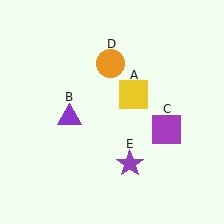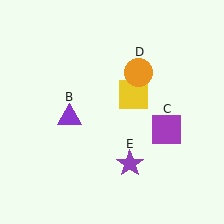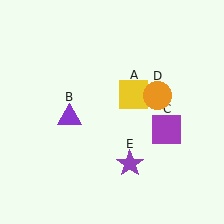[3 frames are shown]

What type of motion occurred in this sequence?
The orange circle (object D) rotated clockwise around the center of the scene.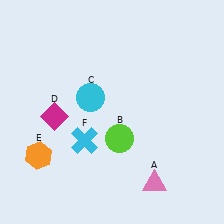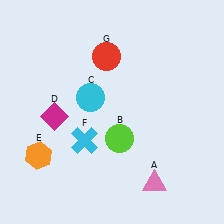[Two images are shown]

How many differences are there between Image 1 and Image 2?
There is 1 difference between the two images.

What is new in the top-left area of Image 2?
A red circle (G) was added in the top-left area of Image 2.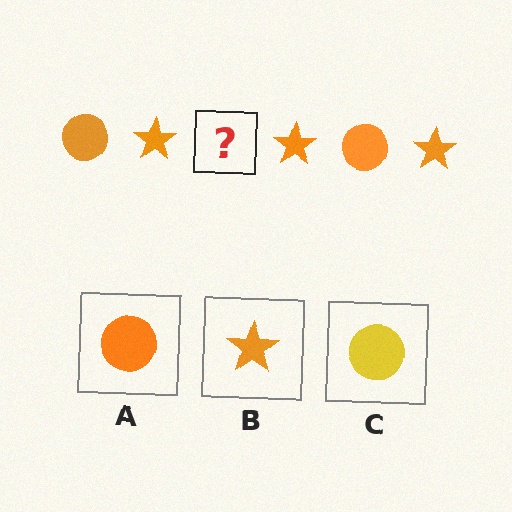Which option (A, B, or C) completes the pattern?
A.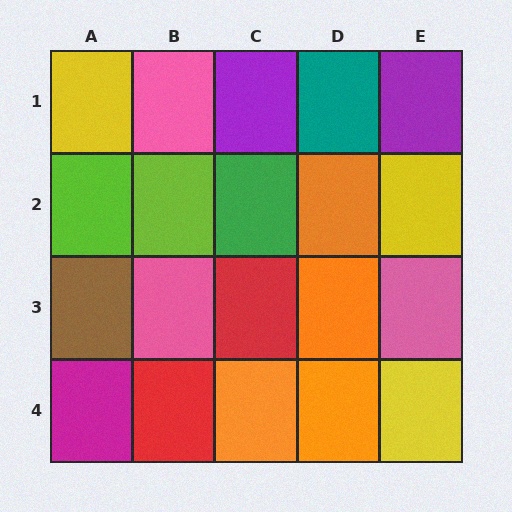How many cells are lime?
2 cells are lime.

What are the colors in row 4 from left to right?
Magenta, red, orange, orange, yellow.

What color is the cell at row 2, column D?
Orange.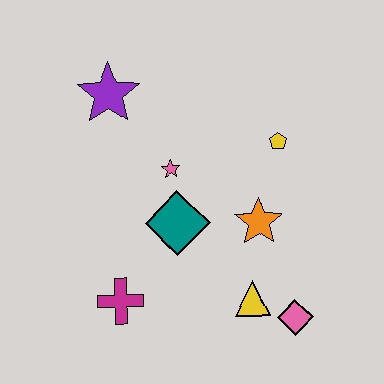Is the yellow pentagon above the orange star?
Yes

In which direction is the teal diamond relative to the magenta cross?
The teal diamond is above the magenta cross.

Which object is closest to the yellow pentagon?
The orange star is closest to the yellow pentagon.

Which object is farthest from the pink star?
The pink diamond is farthest from the pink star.